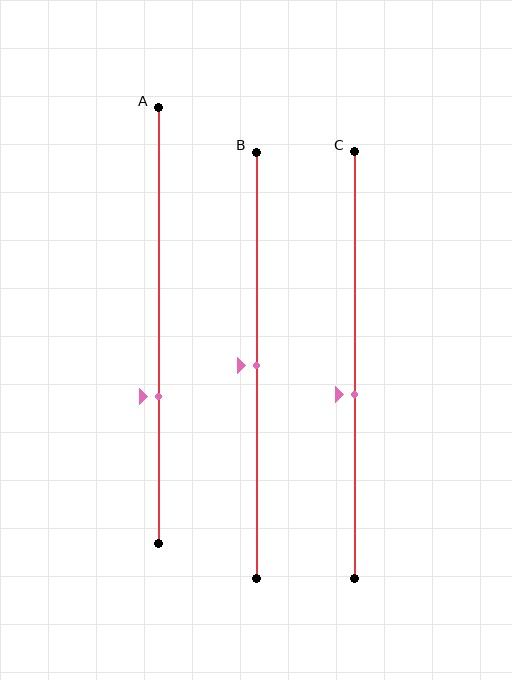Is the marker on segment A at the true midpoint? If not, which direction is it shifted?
No, the marker on segment A is shifted downward by about 16% of the segment length.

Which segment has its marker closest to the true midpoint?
Segment B has its marker closest to the true midpoint.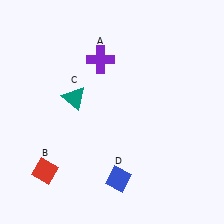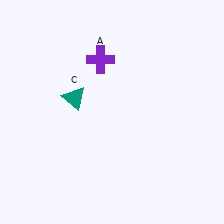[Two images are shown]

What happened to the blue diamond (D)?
The blue diamond (D) was removed in Image 2. It was in the bottom-right area of Image 1.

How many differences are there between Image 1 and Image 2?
There are 2 differences between the two images.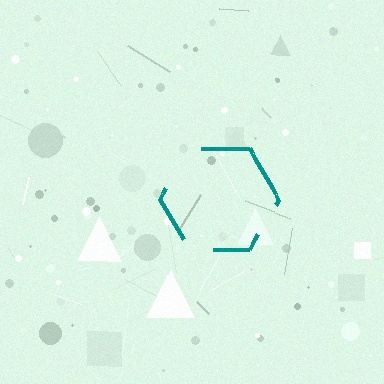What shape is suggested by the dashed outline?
The dashed outline suggests a hexagon.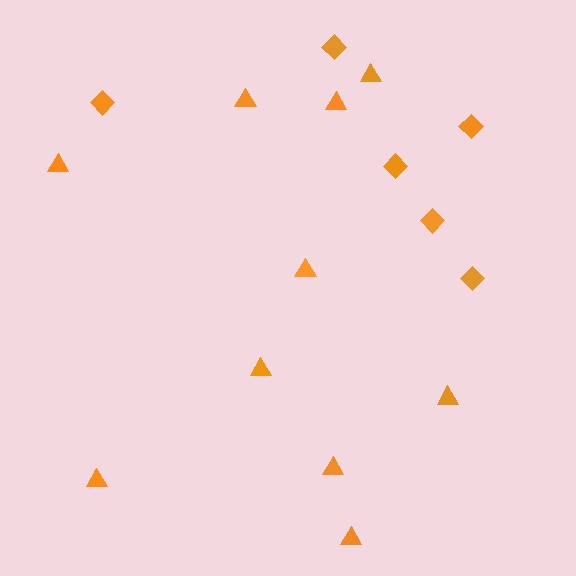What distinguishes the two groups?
There are 2 groups: one group of diamonds (6) and one group of triangles (10).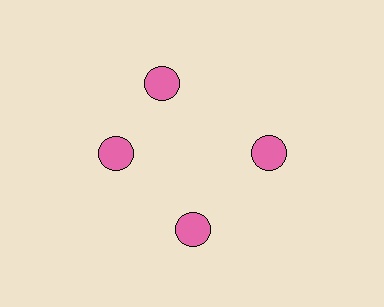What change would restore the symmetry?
The symmetry would be restored by rotating it back into even spacing with its neighbors so that all 4 circles sit at equal angles and equal distance from the center.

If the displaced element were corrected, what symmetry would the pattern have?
It would have 4-fold rotational symmetry — the pattern would map onto itself every 90 degrees.